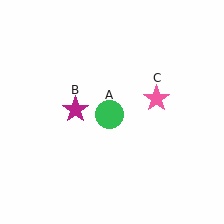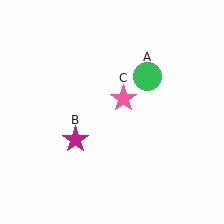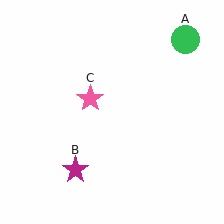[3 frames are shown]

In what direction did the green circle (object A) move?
The green circle (object A) moved up and to the right.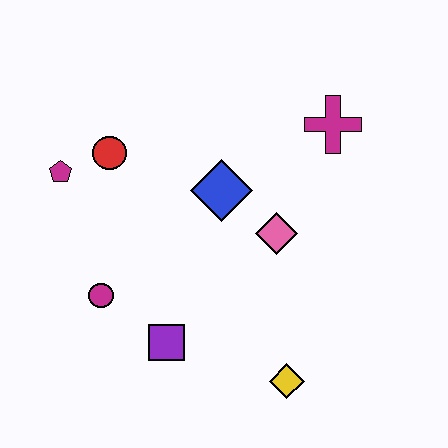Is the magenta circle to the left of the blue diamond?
Yes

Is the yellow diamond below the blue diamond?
Yes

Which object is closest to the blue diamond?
The pink diamond is closest to the blue diamond.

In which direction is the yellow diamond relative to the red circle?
The yellow diamond is below the red circle.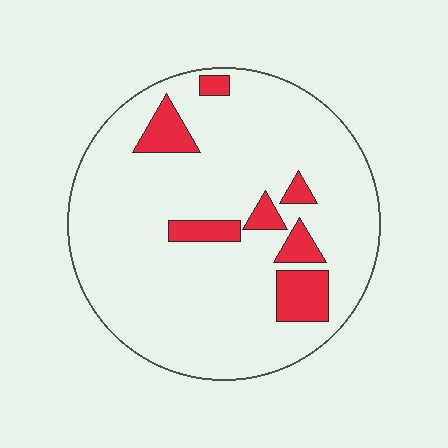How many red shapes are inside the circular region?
7.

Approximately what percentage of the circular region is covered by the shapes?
Approximately 15%.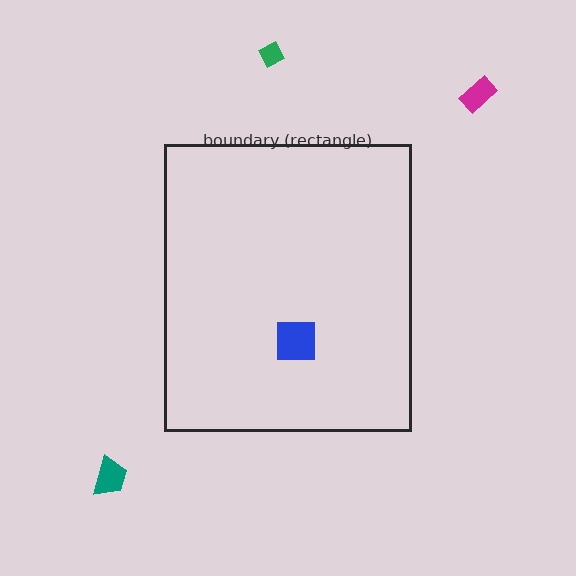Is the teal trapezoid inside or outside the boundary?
Outside.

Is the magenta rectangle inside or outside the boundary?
Outside.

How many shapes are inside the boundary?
1 inside, 3 outside.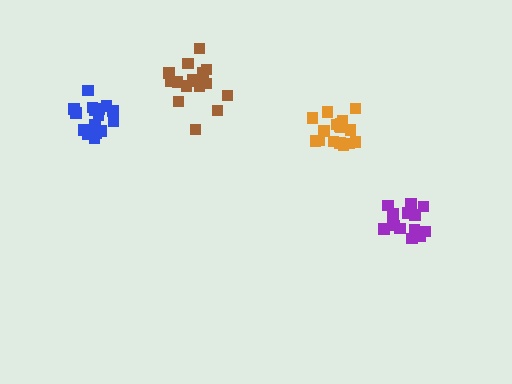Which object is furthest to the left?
The blue cluster is leftmost.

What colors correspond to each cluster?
The clusters are colored: brown, orange, blue, purple.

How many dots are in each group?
Group 1: 17 dots, Group 2: 17 dots, Group 3: 18 dots, Group 4: 15 dots (67 total).